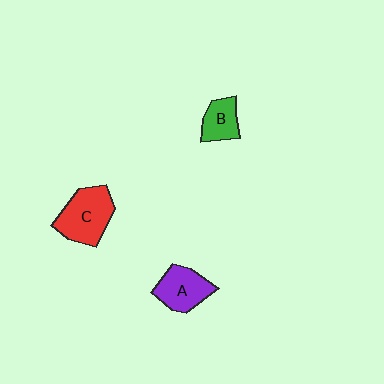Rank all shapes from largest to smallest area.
From largest to smallest: C (red), A (purple), B (green).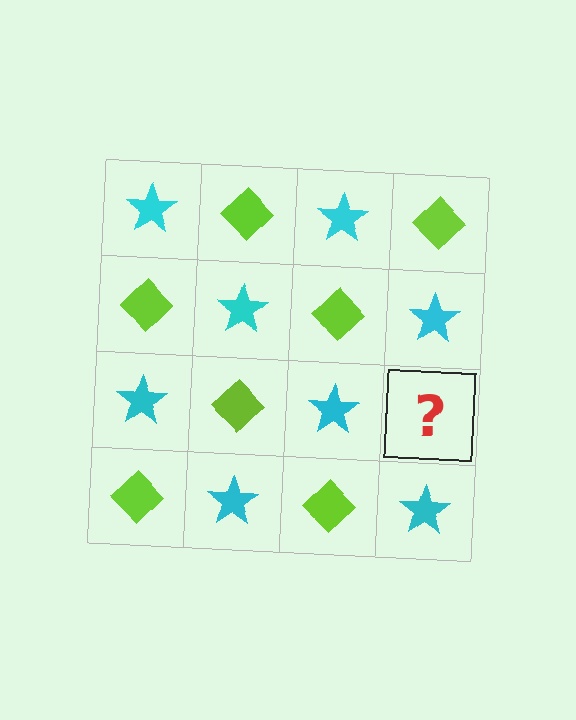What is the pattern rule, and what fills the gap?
The rule is that it alternates cyan star and lime diamond in a checkerboard pattern. The gap should be filled with a lime diamond.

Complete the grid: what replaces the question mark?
The question mark should be replaced with a lime diamond.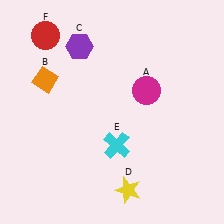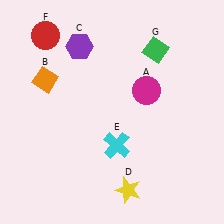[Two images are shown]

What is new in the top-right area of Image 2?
A green diamond (G) was added in the top-right area of Image 2.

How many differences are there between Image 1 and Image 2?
There is 1 difference between the two images.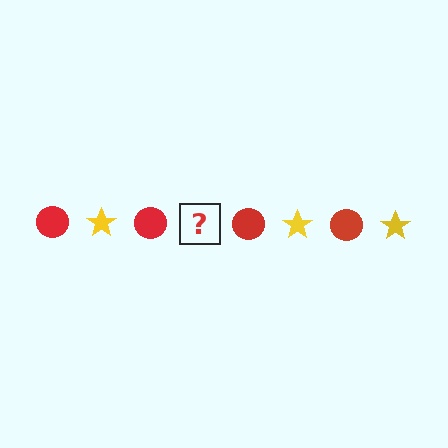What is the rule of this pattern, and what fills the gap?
The rule is that the pattern alternates between red circle and yellow star. The gap should be filled with a yellow star.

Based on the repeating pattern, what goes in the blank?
The blank should be a yellow star.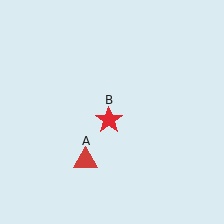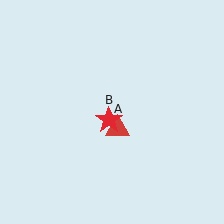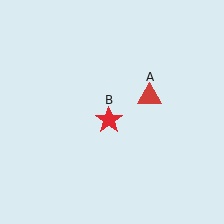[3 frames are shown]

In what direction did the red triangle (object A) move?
The red triangle (object A) moved up and to the right.